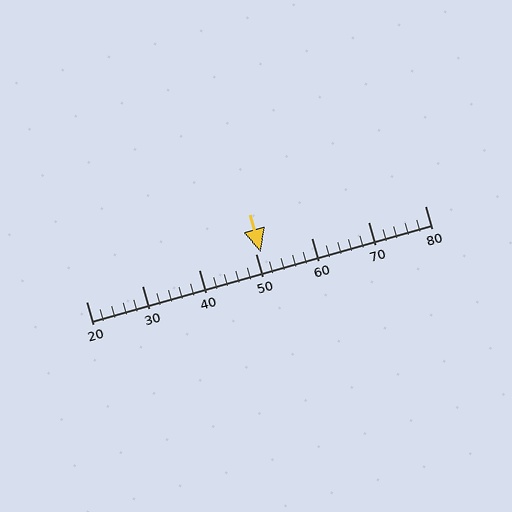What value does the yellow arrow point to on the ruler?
The yellow arrow points to approximately 51.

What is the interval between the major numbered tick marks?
The major tick marks are spaced 10 units apart.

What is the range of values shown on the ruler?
The ruler shows values from 20 to 80.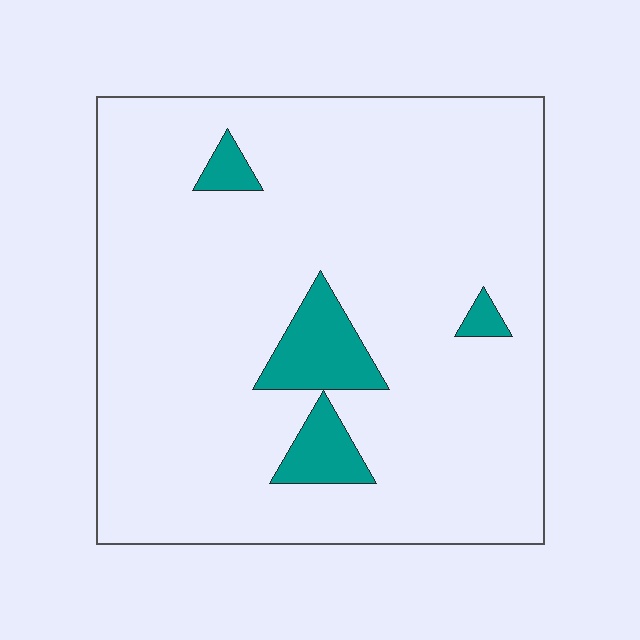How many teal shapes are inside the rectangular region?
4.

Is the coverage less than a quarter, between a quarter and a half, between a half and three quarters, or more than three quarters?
Less than a quarter.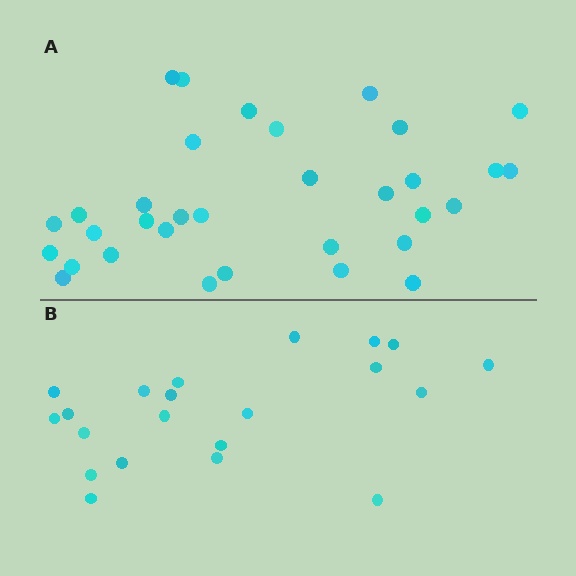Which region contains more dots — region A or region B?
Region A (the top region) has more dots.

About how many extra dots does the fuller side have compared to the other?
Region A has roughly 12 or so more dots than region B.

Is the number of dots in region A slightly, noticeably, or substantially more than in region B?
Region A has substantially more. The ratio is roughly 1.6 to 1.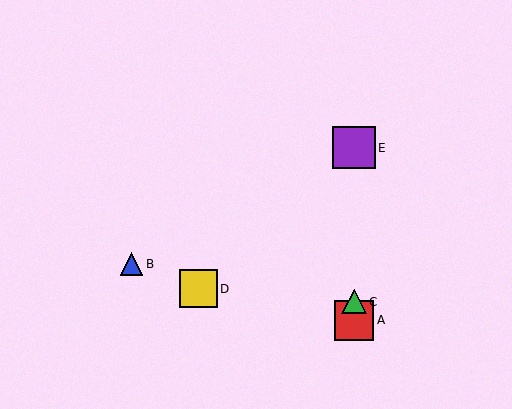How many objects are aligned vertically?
3 objects (A, C, E) are aligned vertically.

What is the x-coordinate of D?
Object D is at x≈198.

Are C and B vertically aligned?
No, C is at x≈354 and B is at x≈131.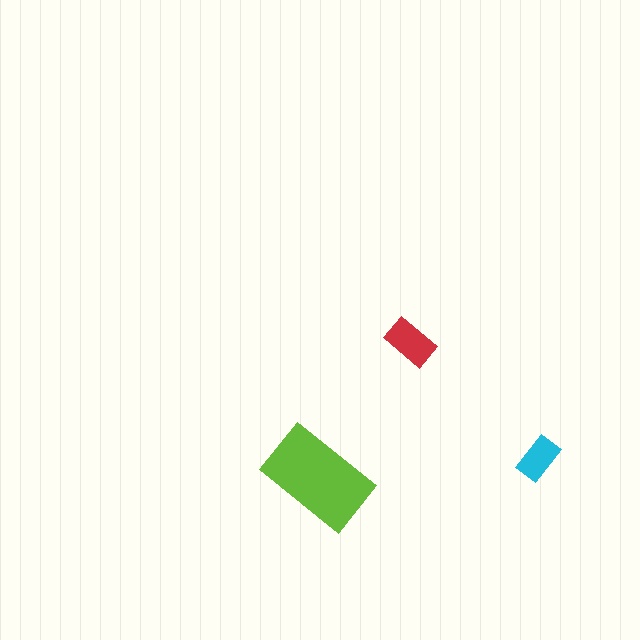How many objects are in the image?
There are 3 objects in the image.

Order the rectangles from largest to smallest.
the lime one, the red one, the cyan one.